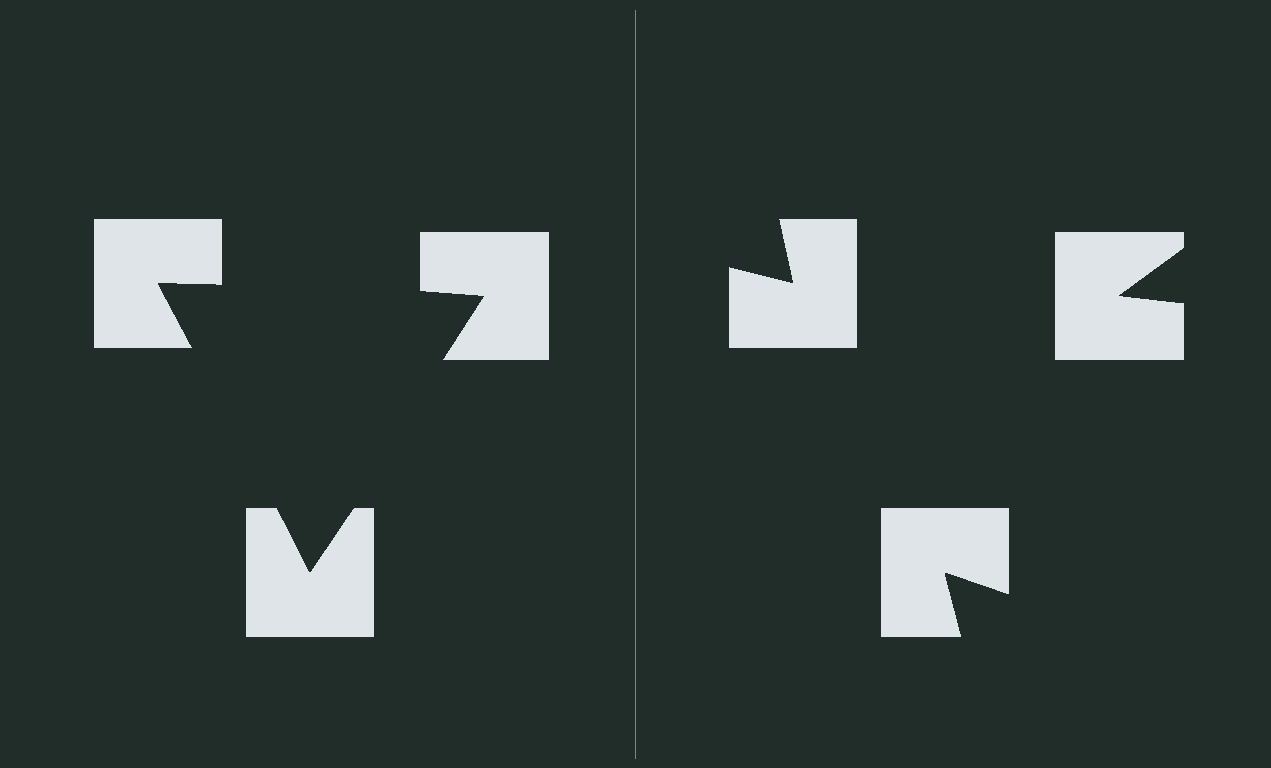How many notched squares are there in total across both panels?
6 — 3 on each side.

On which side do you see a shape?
An illusory triangle appears on the left side. On the right side the wedge cuts are rotated, so no coherent shape forms.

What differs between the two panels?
The notched squares are positioned identically on both sides; only the wedge orientations differ. On the left they align to a triangle; on the right they are misaligned.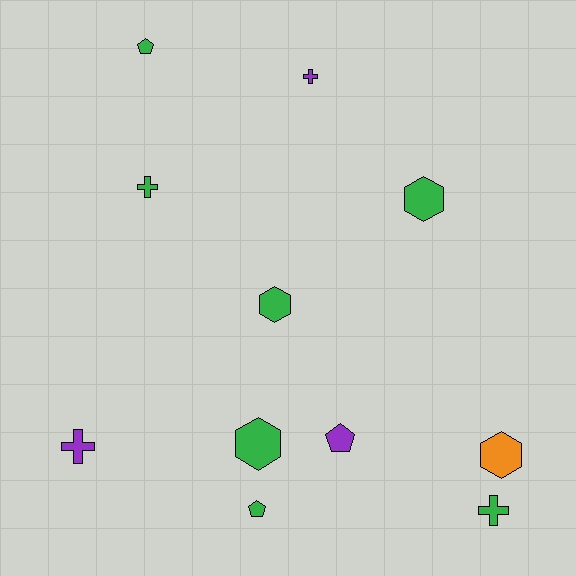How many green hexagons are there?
There are 3 green hexagons.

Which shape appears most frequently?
Hexagon, with 4 objects.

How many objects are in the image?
There are 11 objects.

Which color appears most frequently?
Green, with 7 objects.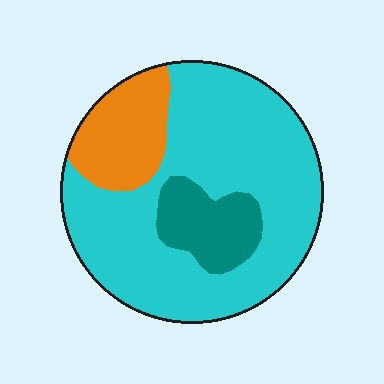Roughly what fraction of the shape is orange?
Orange takes up about one sixth (1/6) of the shape.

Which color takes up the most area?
Cyan, at roughly 70%.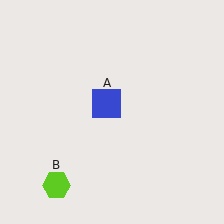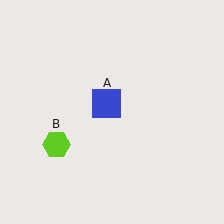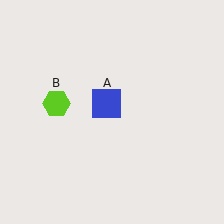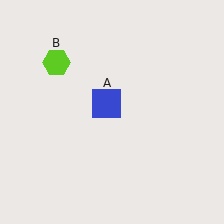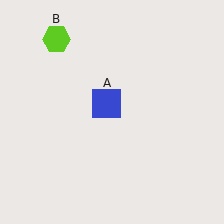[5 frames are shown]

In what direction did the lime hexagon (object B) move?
The lime hexagon (object B) moved up.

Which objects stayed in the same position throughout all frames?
Blue square (object A) remained stationary.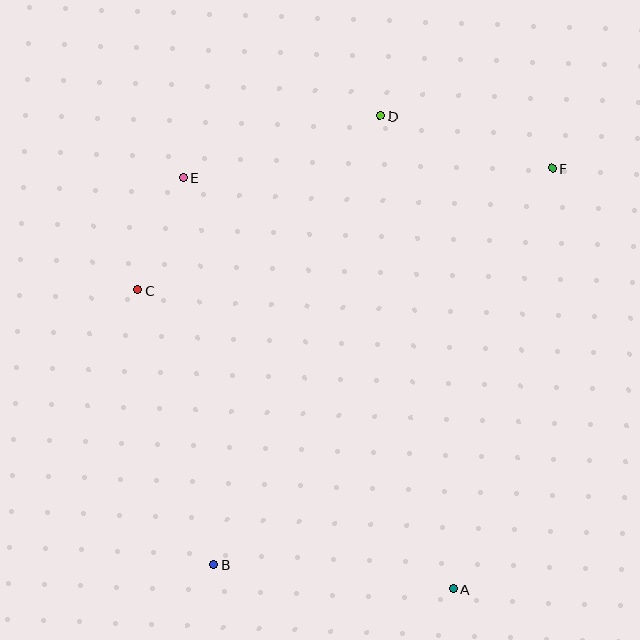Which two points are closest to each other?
Points C and E are closest to each other.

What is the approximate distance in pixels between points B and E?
The distance between B and E is approximately 388 pixels.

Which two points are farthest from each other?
Points B and F are farthest from each other.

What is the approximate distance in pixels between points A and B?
The distance between A and B is approximately 241 pixels.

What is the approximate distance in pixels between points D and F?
The distance between D and F is approximately 179 pixels.